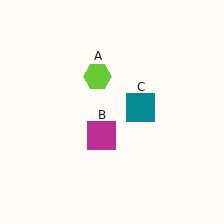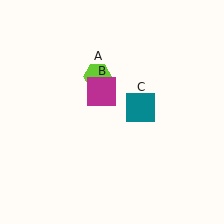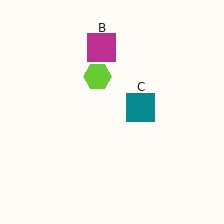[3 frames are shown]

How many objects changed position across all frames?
1 object changed position: magenta square (object B).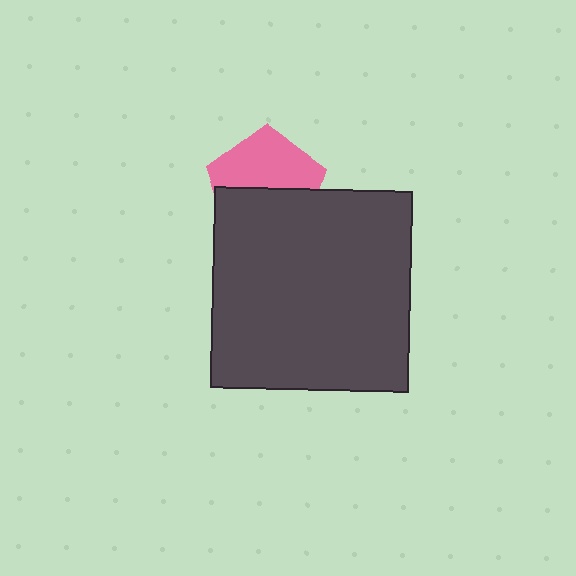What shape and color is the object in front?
The object in front is a dark gray rectangle.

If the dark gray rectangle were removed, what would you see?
You would see the complete pink pentagon.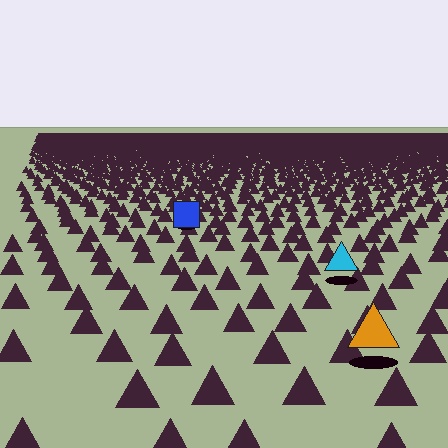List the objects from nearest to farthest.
From nearest to farthest: the orange triangle, the cyan triangle, the blue square.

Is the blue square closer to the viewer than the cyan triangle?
No. The cyan triangle is closer — you can tell from the texture gradient: the ground texture is coarser near it.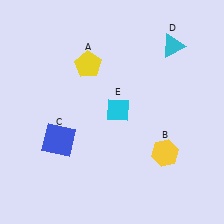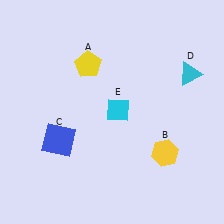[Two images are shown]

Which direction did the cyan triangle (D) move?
The cyan triangle (D) moved down.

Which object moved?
The cyan triangle (D) moved down.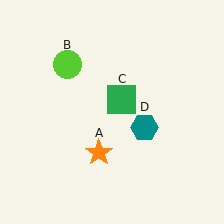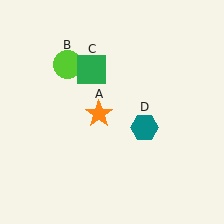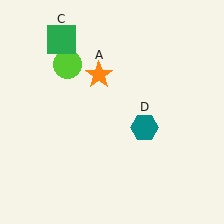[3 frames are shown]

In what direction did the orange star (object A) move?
The orange star (object A) moved up.